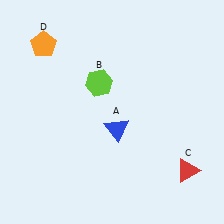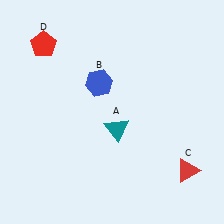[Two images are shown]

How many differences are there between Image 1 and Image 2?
There are 3 differences between the two images.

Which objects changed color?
A changed from blue to teal. B changed from lime to blue. D changed from orange to red.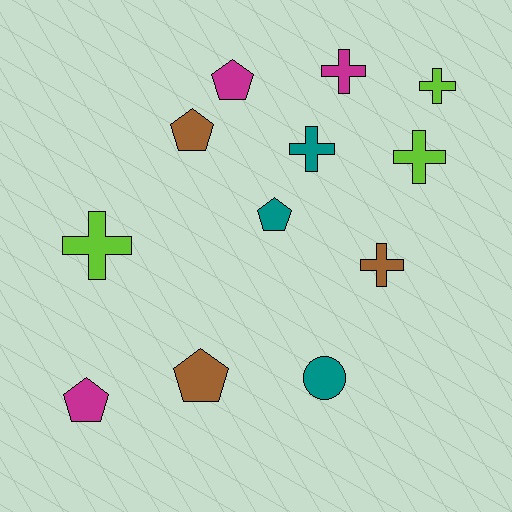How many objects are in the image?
There are 12 objects.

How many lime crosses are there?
There are 3 lime crosses.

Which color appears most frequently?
Lime, with 3 objects.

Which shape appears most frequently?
Cross, with 6 objects.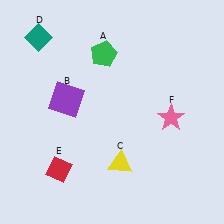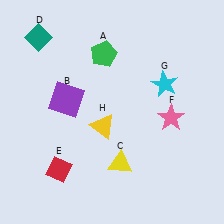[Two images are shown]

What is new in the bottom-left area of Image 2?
A yellow triangle (H) was added in the bottom-left area of Image 2.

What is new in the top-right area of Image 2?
A cyan star (G) was added in the top-right area of Image 2.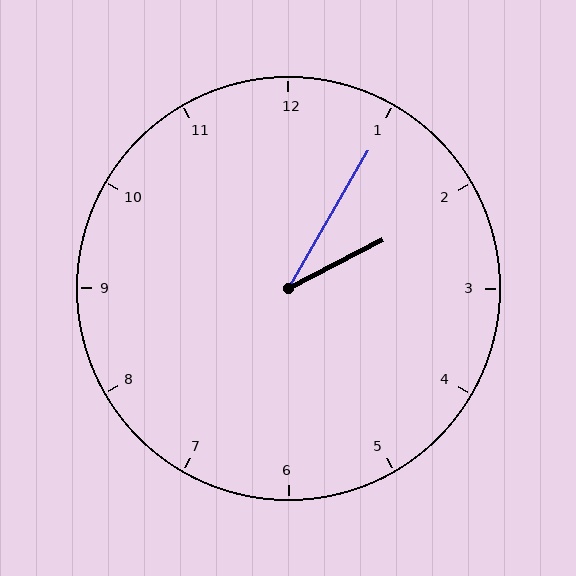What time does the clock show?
2:05.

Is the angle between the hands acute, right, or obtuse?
It is acute.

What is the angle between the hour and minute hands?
Approximately 32 degrees.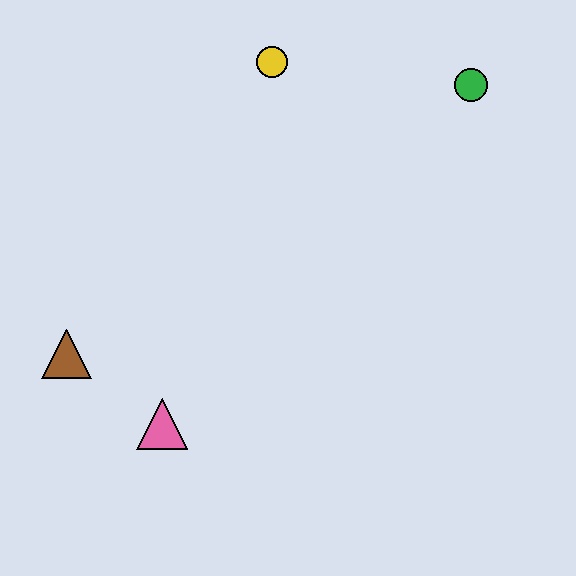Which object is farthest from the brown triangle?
The green circle is farthest from the brown triangle.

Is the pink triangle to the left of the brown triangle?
No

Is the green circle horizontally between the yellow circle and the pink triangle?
No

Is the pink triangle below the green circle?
Yes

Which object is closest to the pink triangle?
The brown triangle is closest to the pink triangle.